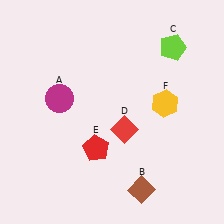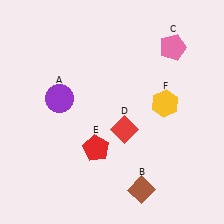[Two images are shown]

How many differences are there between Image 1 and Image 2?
There are 2 differences between the two images.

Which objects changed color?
A changed from magenta to purple. C changed from lime to pink.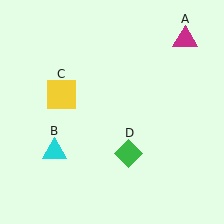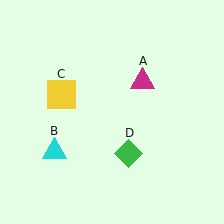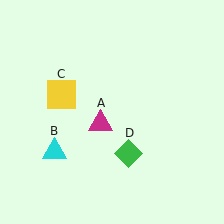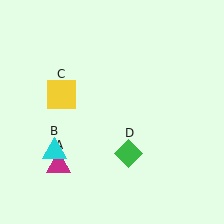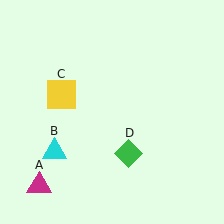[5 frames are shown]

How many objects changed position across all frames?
1 object changed position: magenta triangle (object A).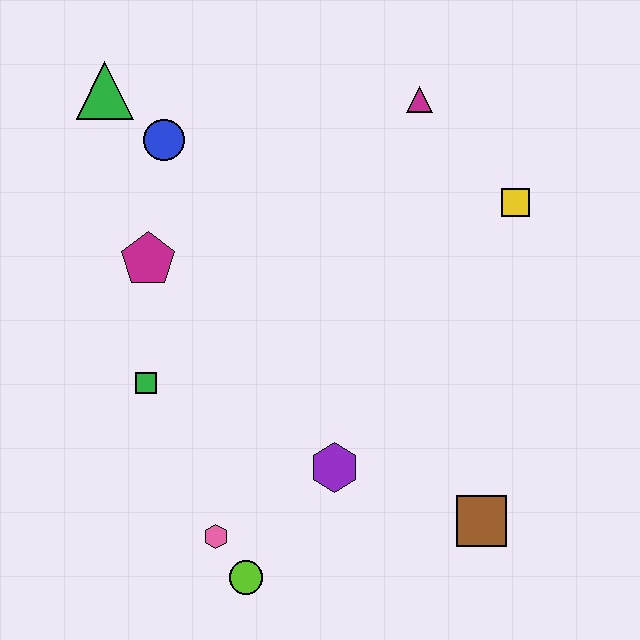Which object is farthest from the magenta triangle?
The lime circle is farthest from the magenta triangle.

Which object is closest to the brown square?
The purple hexagon is closest to the brown square.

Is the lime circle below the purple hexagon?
Yes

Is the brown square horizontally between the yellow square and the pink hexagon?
Yes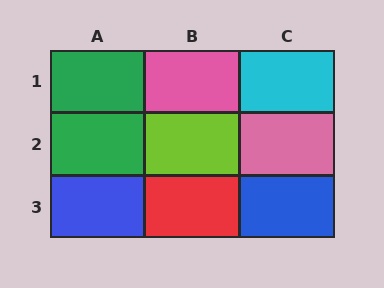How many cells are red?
1 cell is red.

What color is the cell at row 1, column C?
Cyan.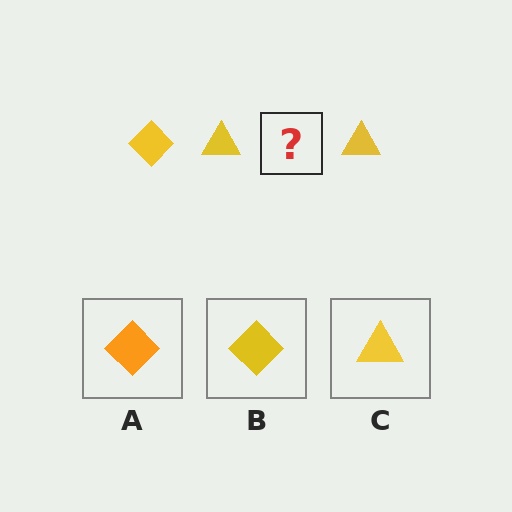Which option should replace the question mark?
Option B.